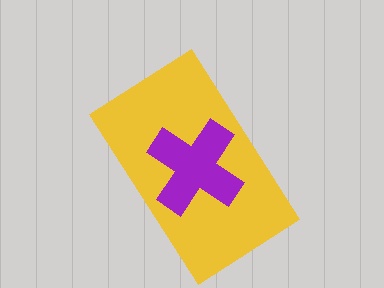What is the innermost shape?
The purple cross.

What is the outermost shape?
The yellow rectangle.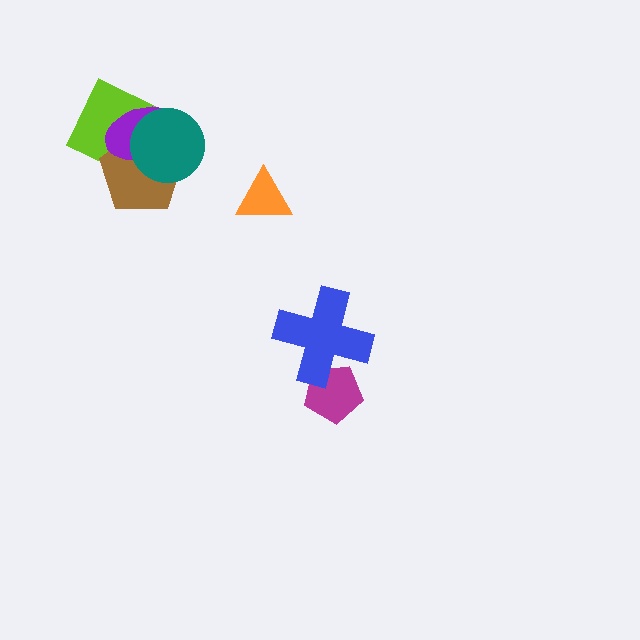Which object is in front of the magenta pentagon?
The blue cross is in front of the magenta pentagon.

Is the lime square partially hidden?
Yes, it is partially covered by another shape.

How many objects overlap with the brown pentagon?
3 objects overlap with the brown pentagon.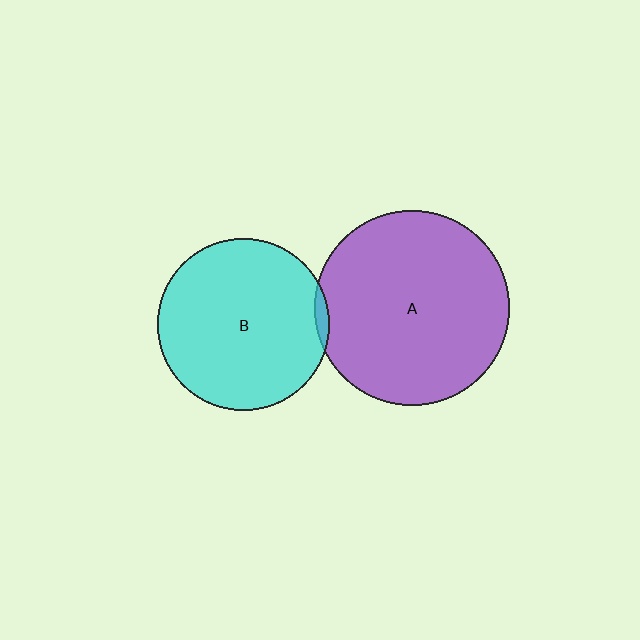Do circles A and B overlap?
Yes.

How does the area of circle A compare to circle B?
Approximately 1.3 times.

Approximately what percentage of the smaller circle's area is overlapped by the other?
Approximately 5%.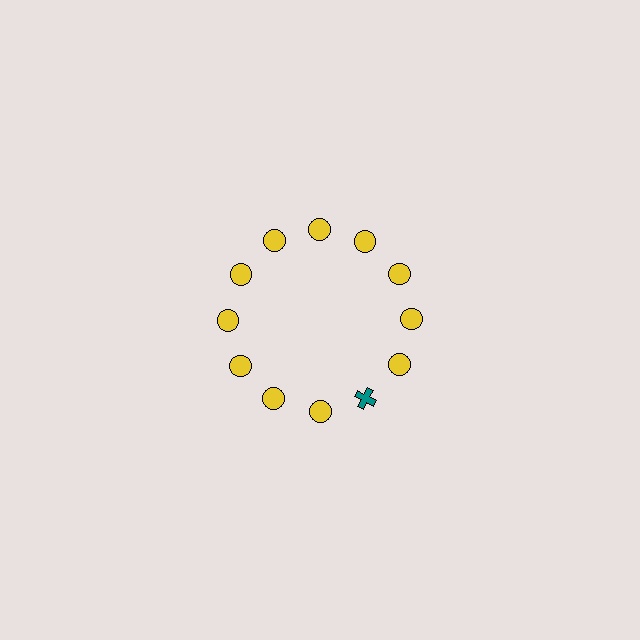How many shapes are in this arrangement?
There are 12 shapes arranged in a ring pattern.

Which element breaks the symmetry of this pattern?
The teal cross at roughly the 5 o'clock position breaks the symmetry. All other shapes are yellow circles.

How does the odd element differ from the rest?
It differs in both color (teal instead of yellow) and shape (cross instead of circle).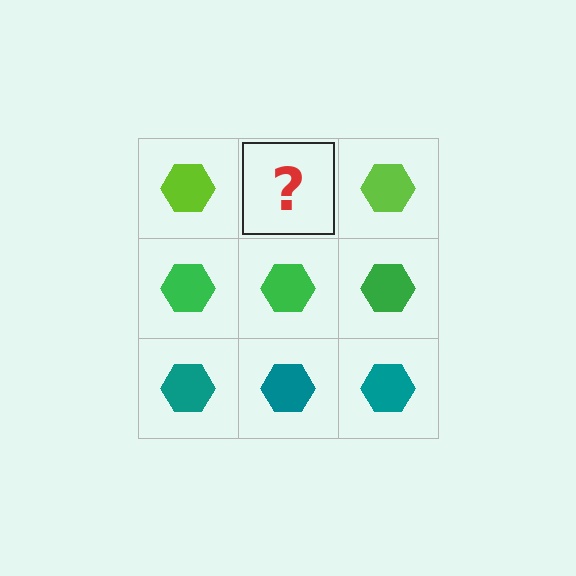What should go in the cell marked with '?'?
The missing cell should contain a lime hexagon.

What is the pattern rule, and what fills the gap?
The rule is that each row has a consistent color. The gap should be filled with a lime hexagon.